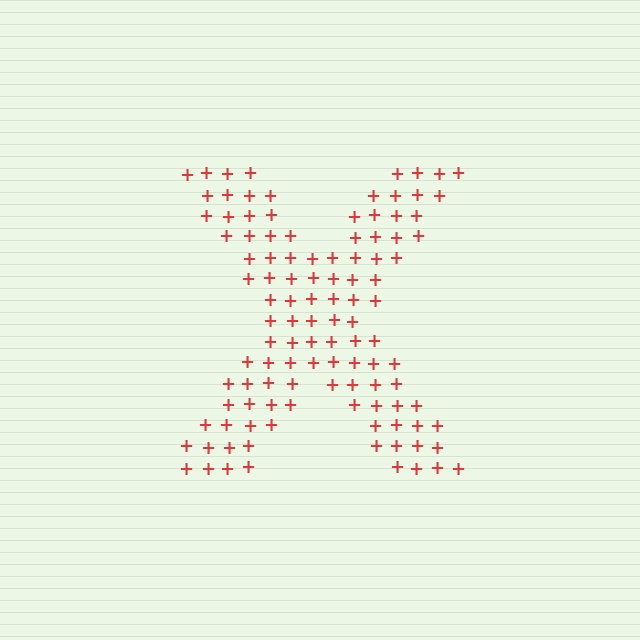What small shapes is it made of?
It is made of small plus signs.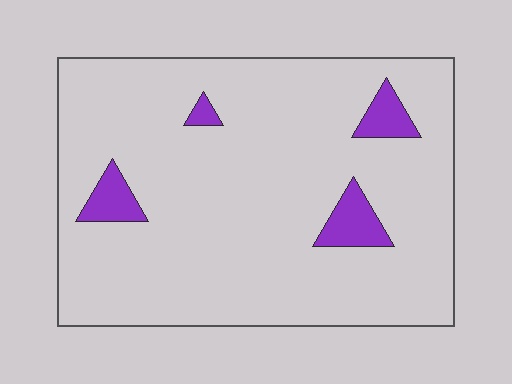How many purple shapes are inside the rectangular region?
4.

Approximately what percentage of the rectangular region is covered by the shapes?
Approximately 10%.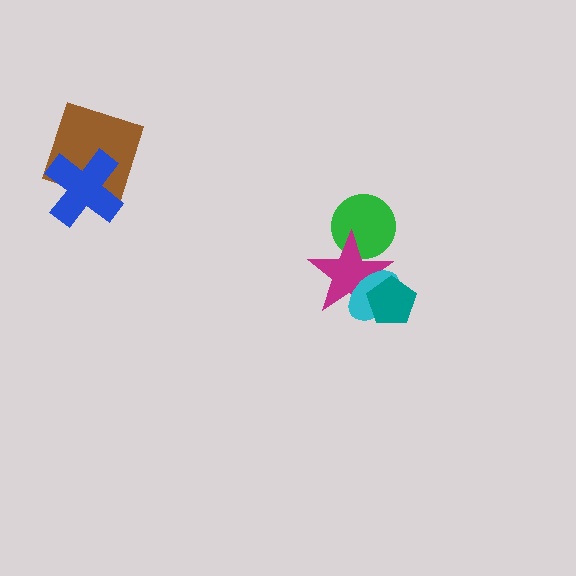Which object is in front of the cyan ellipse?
The teal pentagon is in front of the cyan ellipse.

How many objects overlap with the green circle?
1 object overlaps with the green circle.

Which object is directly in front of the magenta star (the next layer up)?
The cyan ellipse is directly in front of the magenta star.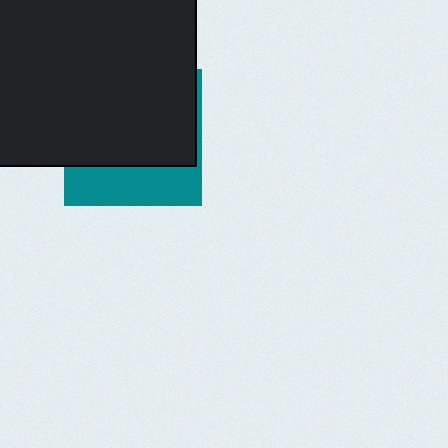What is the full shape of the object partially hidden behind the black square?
The partially hidden object is a teal square.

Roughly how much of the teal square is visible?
A small part of it is visible (roughly 30%).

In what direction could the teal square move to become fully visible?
The teal square could move down. That would shift it out from behind the black square entirely.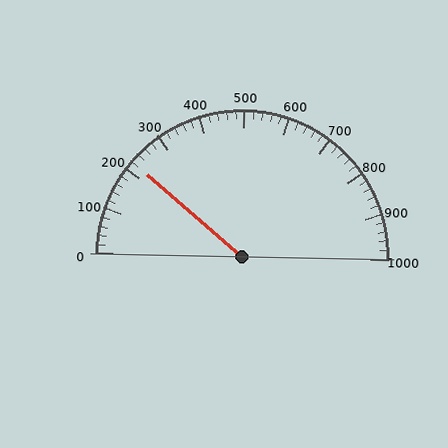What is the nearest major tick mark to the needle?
The nearest major tick mark is 200.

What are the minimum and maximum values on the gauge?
The gauge ranges from 0 to 1000.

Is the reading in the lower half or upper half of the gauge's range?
The reading is in the lower half of the range (0 to 1000).